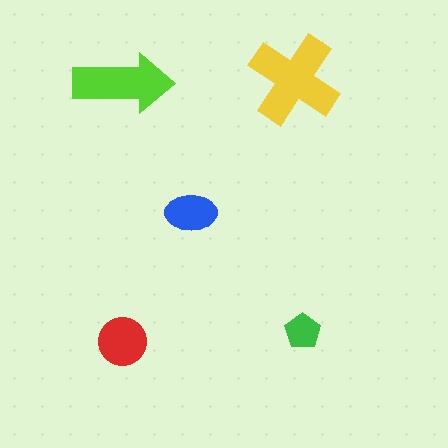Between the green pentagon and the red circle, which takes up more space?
The red circle.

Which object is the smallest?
The green pentagon.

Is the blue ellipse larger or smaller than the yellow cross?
Smaller.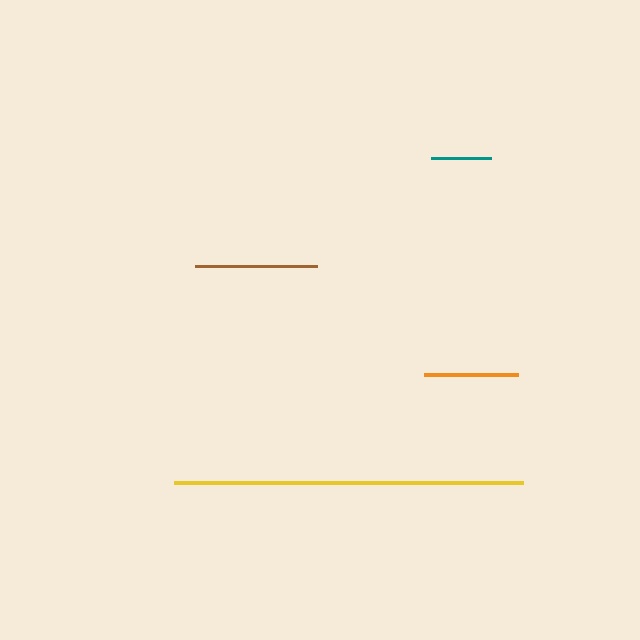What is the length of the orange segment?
The orange segment is approximately 93 pixels long.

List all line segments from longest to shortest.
From longest to shortest: yellow, brown, orange, teal.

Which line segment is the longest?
The yellow line is the longest at approximately 349 pixels.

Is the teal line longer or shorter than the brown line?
The brown line is longer than the teal line.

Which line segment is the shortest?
The teal line is the shortest at approximately 60 pixels.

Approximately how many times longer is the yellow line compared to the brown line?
The yellow line is approximately 2.9 times the length of the brown line.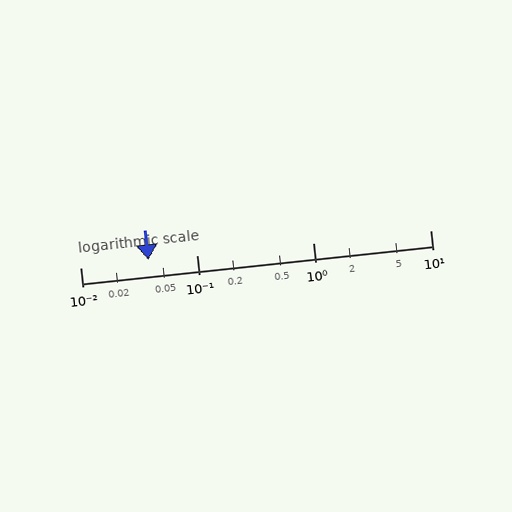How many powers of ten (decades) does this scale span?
The scale spans 3 decades, from 0.01 to 10.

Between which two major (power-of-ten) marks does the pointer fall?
The pointer is between 0.01 and 0.1.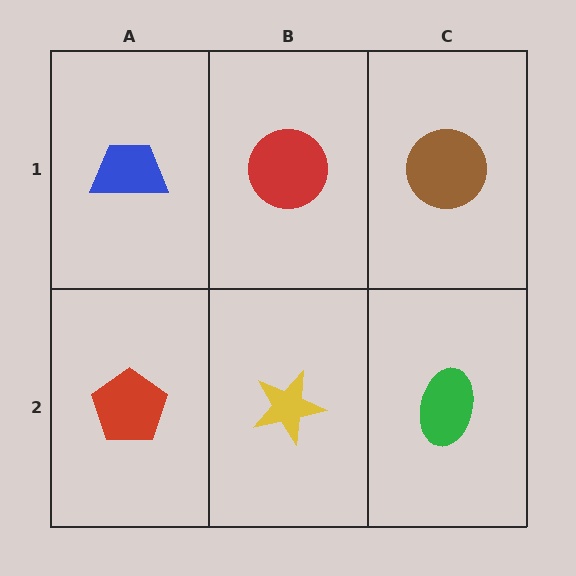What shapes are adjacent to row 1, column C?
A green ellipse (row 2, column C), a red circle (row 1, column B).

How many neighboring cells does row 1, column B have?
3.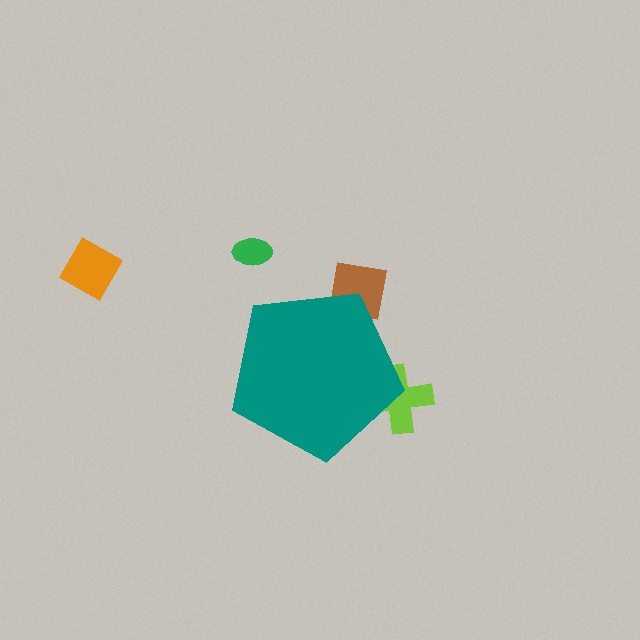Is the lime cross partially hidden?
Yes, the lime cross is partially hidden behind the teal pentagon.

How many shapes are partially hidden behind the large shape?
2 shapes are partially hidden.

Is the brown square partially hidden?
Yes, the brown square is partially hidden behind the teal pentagon.